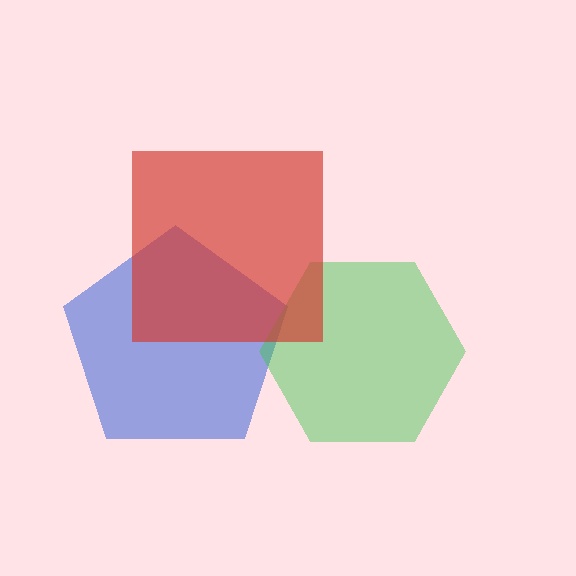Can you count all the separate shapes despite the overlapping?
Yes, there are 3 separate shapes.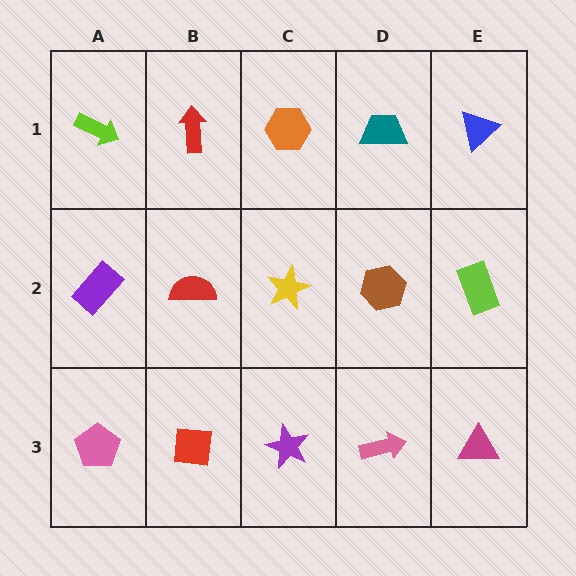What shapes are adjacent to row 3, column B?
A red semicircle (row 2, column B), a pink pentagon (row 3, column A), a purple star (row 3, column C).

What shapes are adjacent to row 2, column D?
A teal trapezoid (row 1, column D), a pink arrow (row 3, column D), a yellow star (row 2, column C), a lime rectangle (row 2, column E).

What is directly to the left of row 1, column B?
A lime arrow.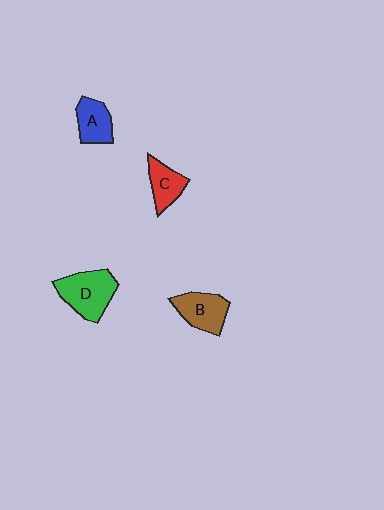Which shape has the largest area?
Shape D (green).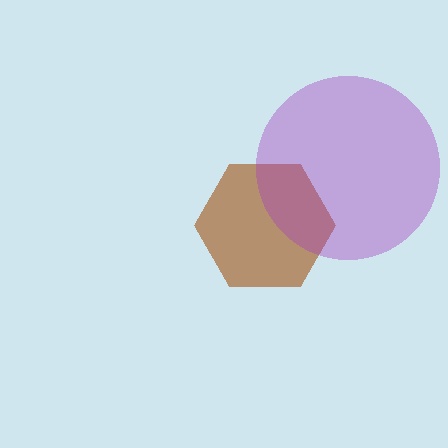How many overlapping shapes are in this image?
There are 2 overlapping shapes in the image.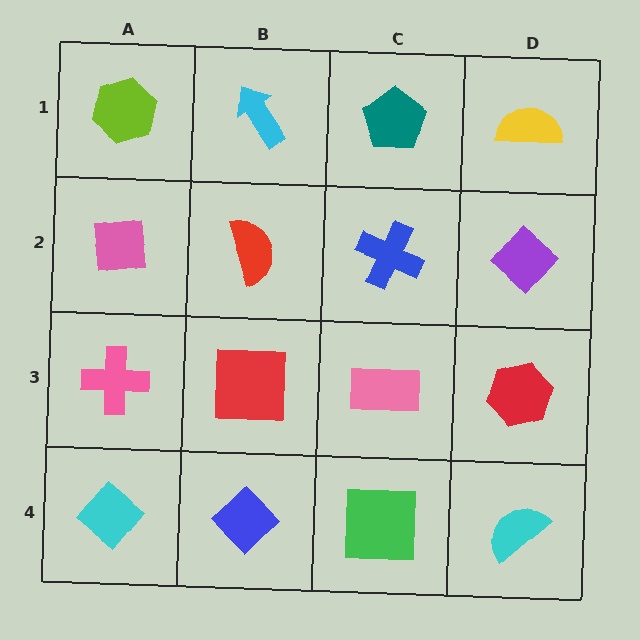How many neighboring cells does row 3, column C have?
4.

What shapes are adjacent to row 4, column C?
A pink rectangle (row 3, column C), a blue diamond (row 4, column B), a cyan semicircle (row 4, column D).